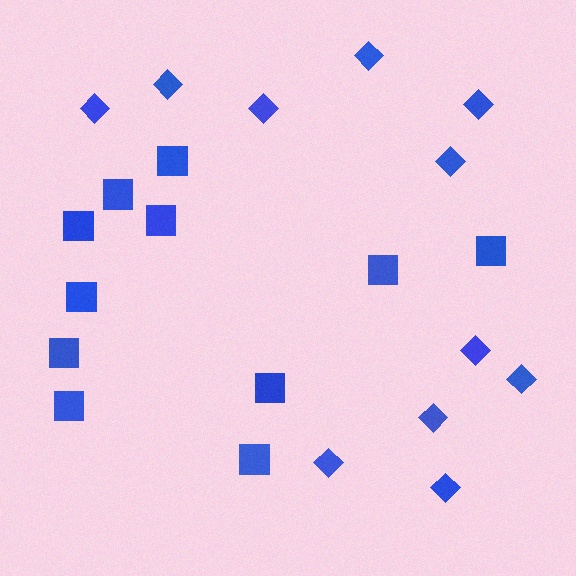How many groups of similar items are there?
There are 2 groups: one group of squares (11) and one group of diamonds (11).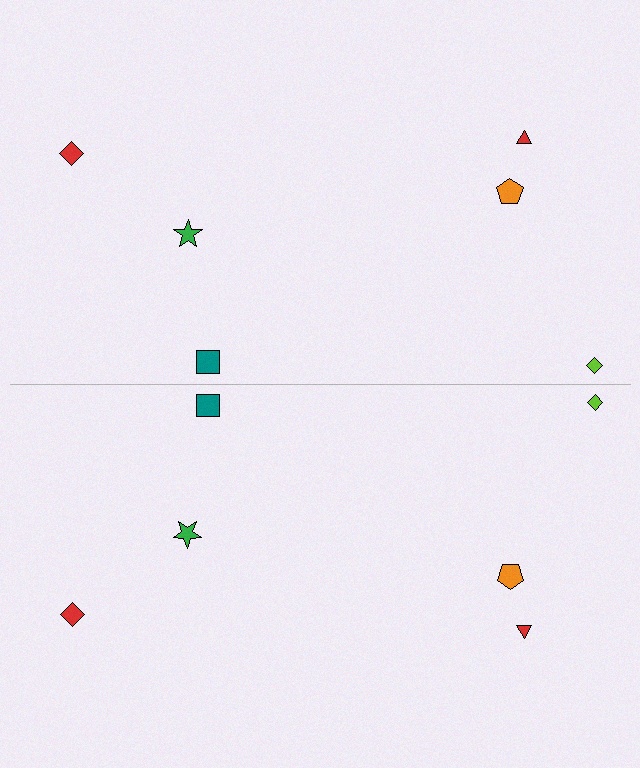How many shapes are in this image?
There are 12 shapes in this image.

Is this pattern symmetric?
Yes, this pattern has bilateral (reflection) symmetry.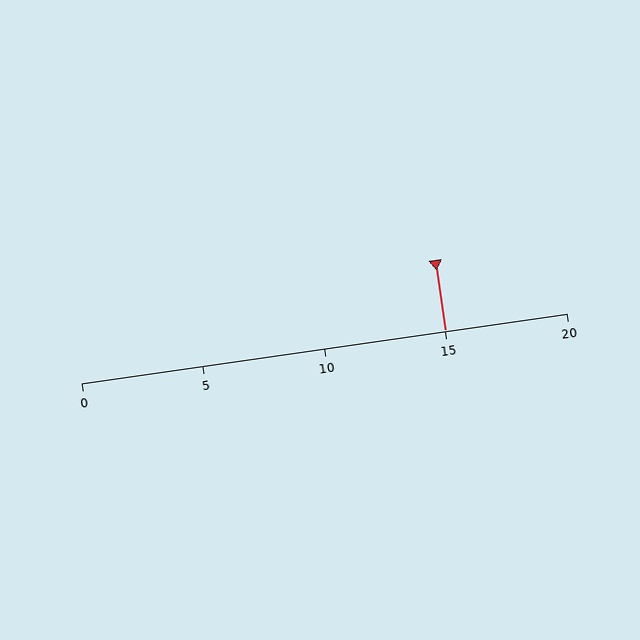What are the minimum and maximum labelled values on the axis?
The axis runs from 0 to 20.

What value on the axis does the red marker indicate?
The marker indicates approximately 15.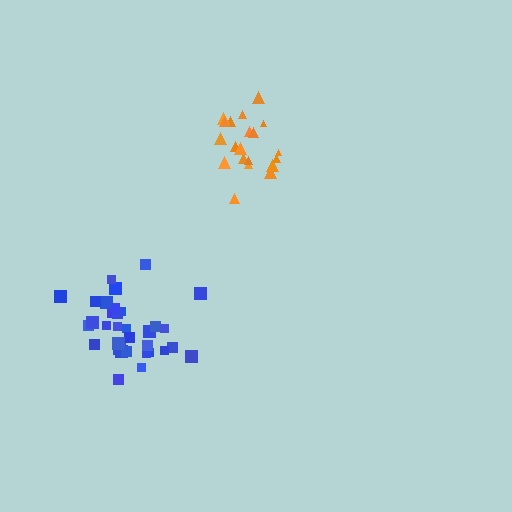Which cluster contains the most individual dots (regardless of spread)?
Blue (33).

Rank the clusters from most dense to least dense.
blue, orange.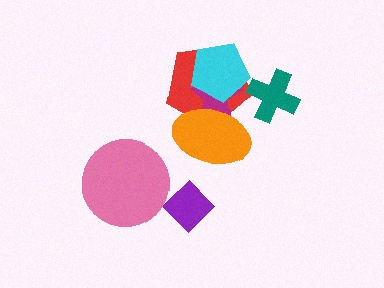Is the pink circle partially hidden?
No, no other shape covers it.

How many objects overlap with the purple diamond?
0 objects overlap with the purple diamond.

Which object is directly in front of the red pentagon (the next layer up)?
The magenta star is directly in front of the red pentagon.